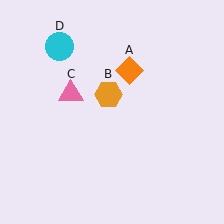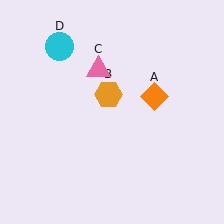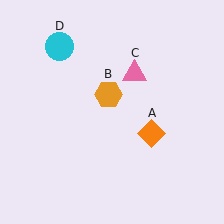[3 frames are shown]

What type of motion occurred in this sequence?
The orange diamond (object A), pink triangle (object C) rotated clockwise around the center of the scene.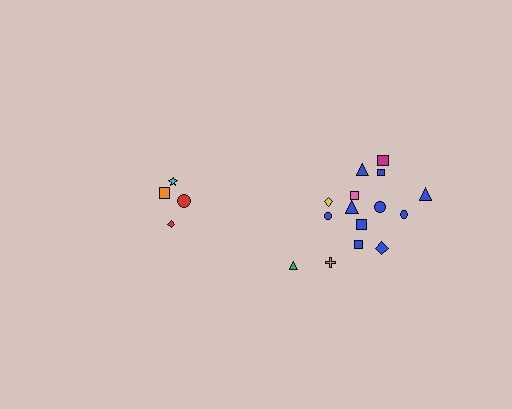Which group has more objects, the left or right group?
The right group.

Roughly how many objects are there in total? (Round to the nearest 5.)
Roughly 20 objects in total.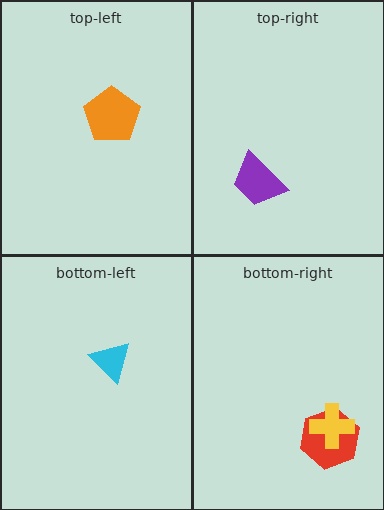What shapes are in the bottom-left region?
The cyan triangle.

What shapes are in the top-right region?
The purple trapezoid.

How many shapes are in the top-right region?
1.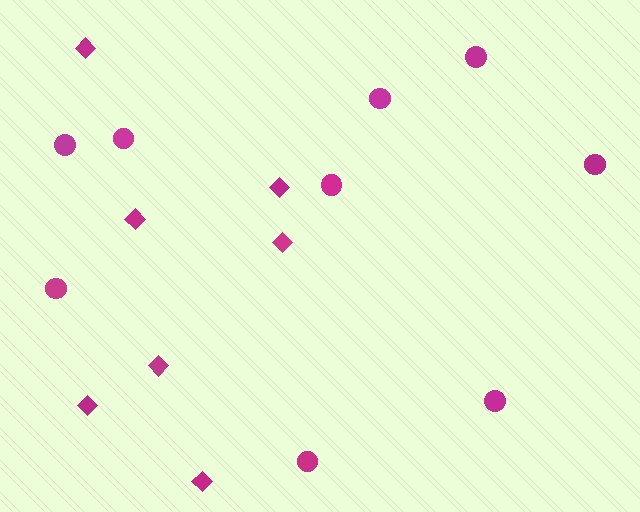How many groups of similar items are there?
There are 2 groups: one group of circles (9) and one group of diamonds (7).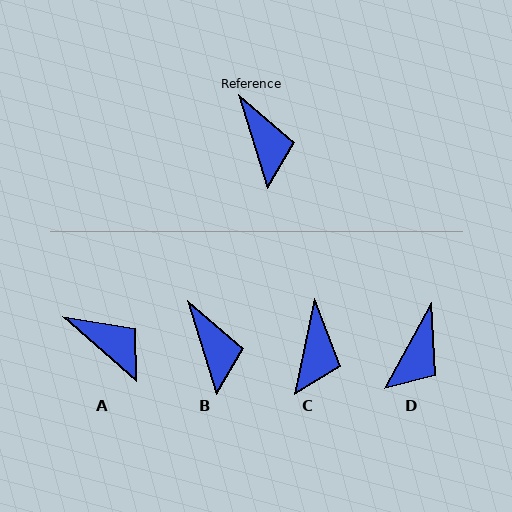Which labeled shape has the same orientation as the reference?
B.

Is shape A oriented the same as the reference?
No, it is off by about 31 degrees.